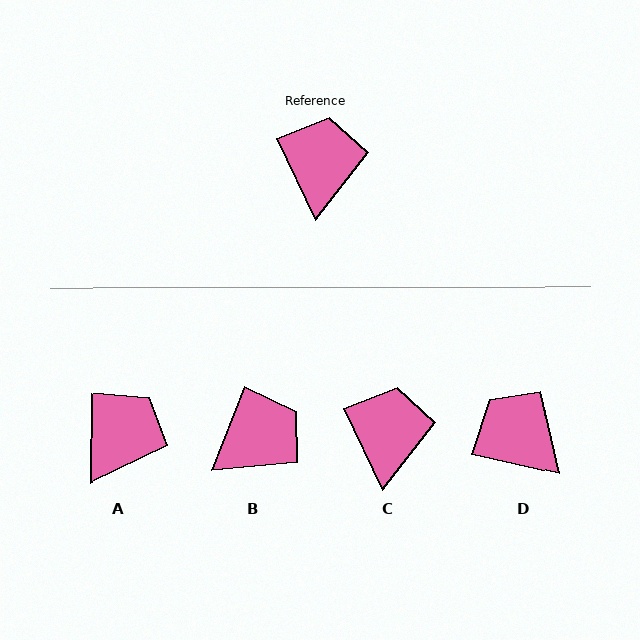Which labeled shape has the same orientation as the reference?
C.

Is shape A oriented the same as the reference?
No, it is off by about 27 degrees.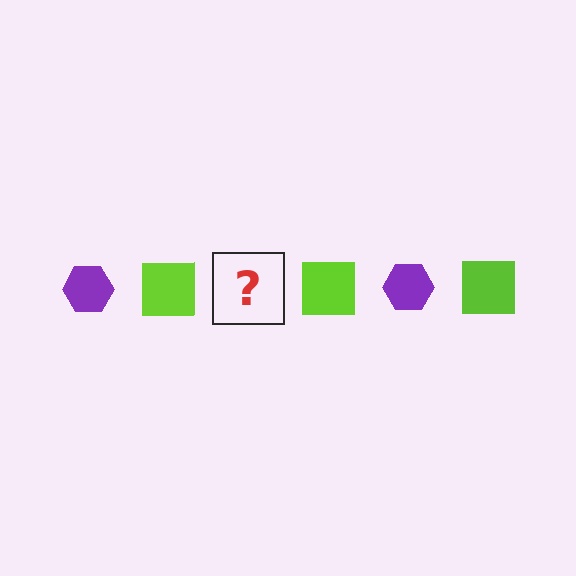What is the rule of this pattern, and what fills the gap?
The rule is that the pattern alternates between purple hexagon and lime square. The gap should be filled with a purple hexagon.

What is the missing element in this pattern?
The missing element is a purple hexagon.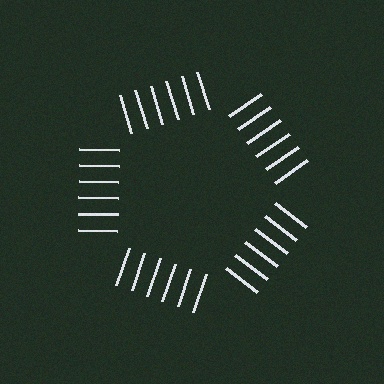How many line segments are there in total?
30 — 6 along each of the 5 edges.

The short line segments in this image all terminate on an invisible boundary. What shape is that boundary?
An illusory pentagon — the line segments terminate on its edges but no continuous stroke is drawn.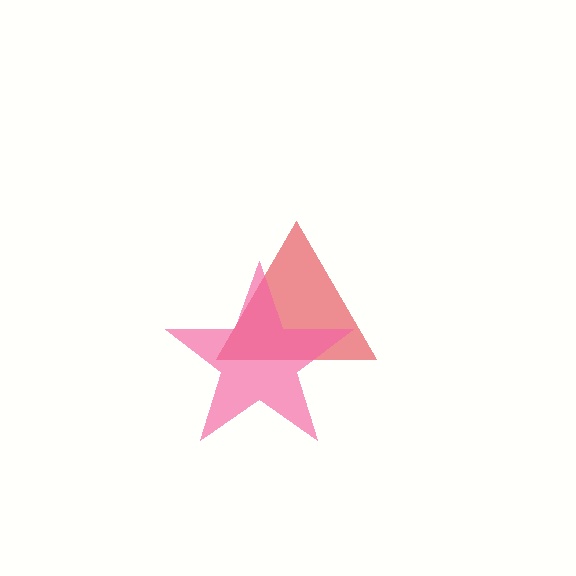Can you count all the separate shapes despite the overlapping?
Yes, there are 2 separate shapes.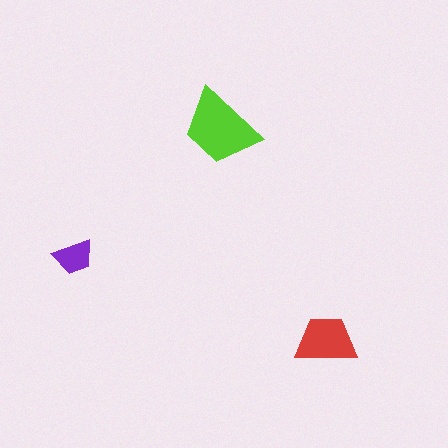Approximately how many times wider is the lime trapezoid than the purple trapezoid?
About 2 times wider.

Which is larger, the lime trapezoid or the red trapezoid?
The lime one.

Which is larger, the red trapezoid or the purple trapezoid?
The red one.